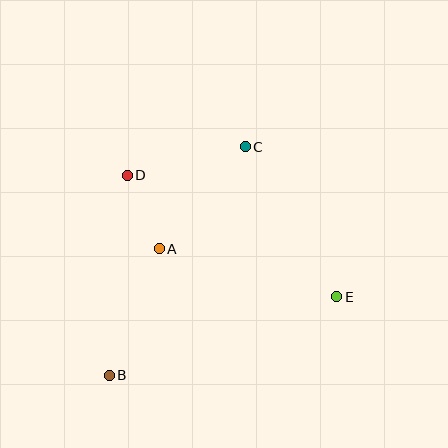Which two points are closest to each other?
Points A and D are closest to each other.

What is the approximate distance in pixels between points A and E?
The distance between A and E is approximately 184 pixels.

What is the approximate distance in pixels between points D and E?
The distance between D and E is approximately 242 pixels.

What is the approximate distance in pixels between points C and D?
The distance between C and D is approximately 121 pixels.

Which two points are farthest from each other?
Points B and C are farthest from each other.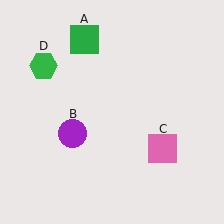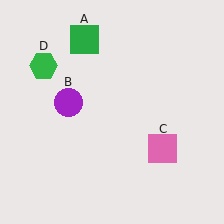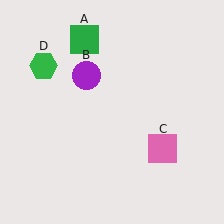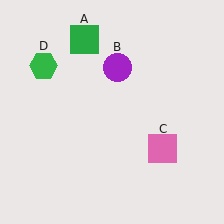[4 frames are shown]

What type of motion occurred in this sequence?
The purple circle (object B) rotated clockwise around the center of the scene.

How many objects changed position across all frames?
1 object changed position: purple circle (object B).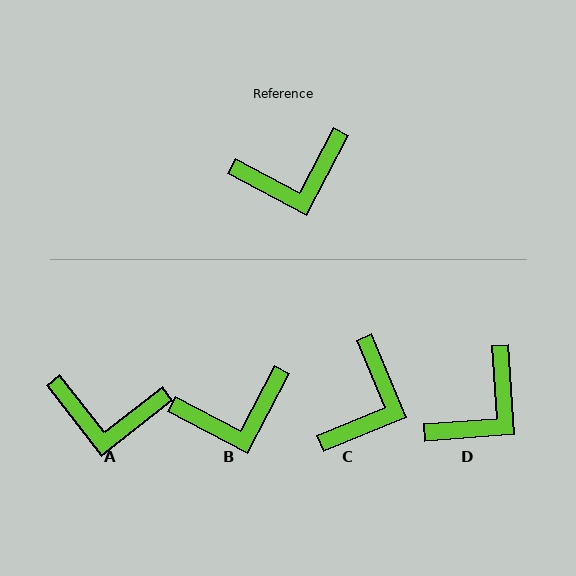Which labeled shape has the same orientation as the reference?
B.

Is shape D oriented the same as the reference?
No, it is off by about 32 degrees.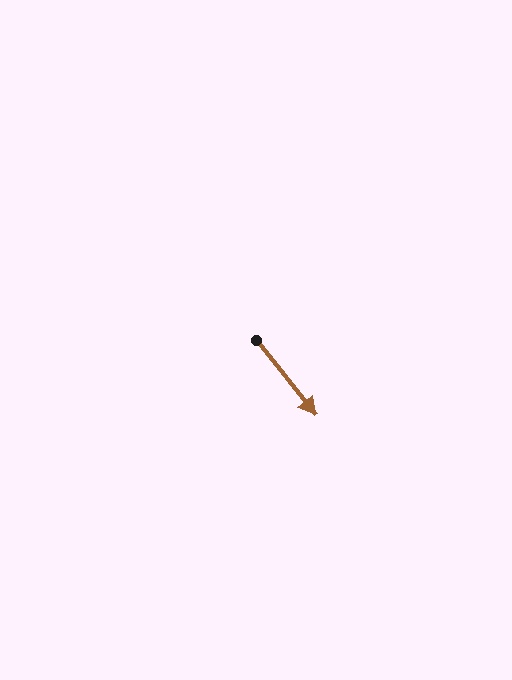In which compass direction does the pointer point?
Southeast.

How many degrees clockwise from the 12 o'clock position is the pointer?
Approximately 142 degrees.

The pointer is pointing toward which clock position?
Roughly 5 o'clock.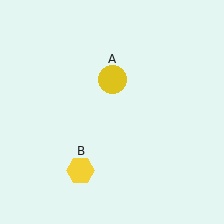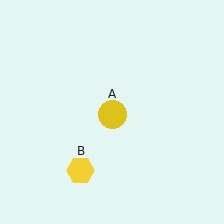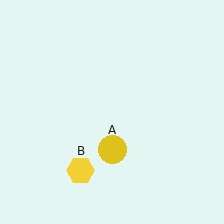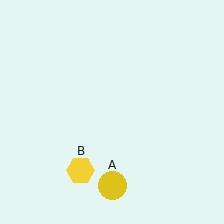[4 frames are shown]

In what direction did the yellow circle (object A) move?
The yellow circle (object A) moved down.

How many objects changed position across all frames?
1 object changed position: yellow circle (object A).